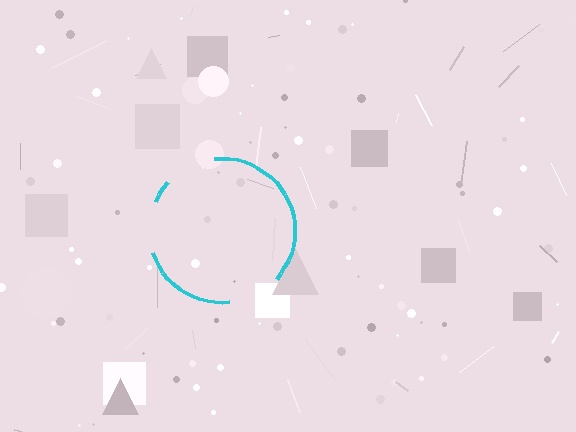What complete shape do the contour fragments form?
The contour fragments form a circle.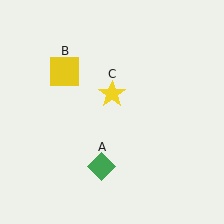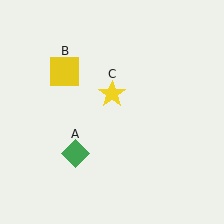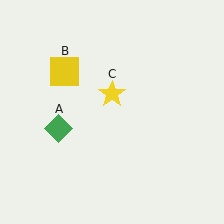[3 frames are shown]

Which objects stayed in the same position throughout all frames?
Yellow square (object B) and yellow star (object C) remained stationary.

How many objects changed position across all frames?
1 object changed position: green diamond (object A).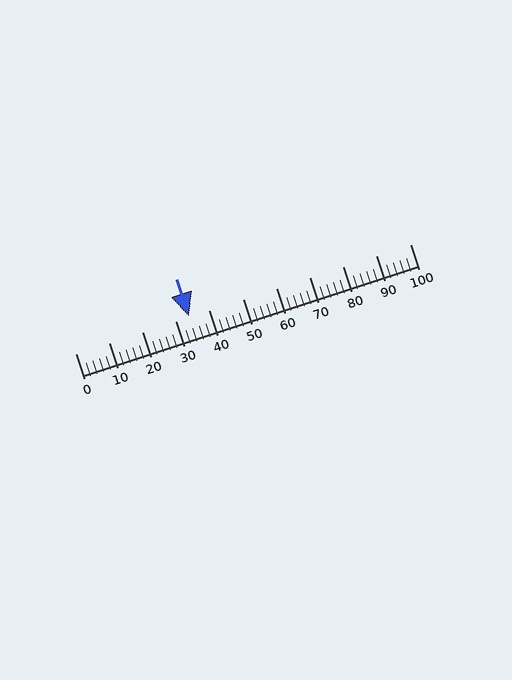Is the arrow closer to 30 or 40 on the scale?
The arrow is closer to 30.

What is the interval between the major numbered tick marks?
The major tick marks are spaced 10 units apart.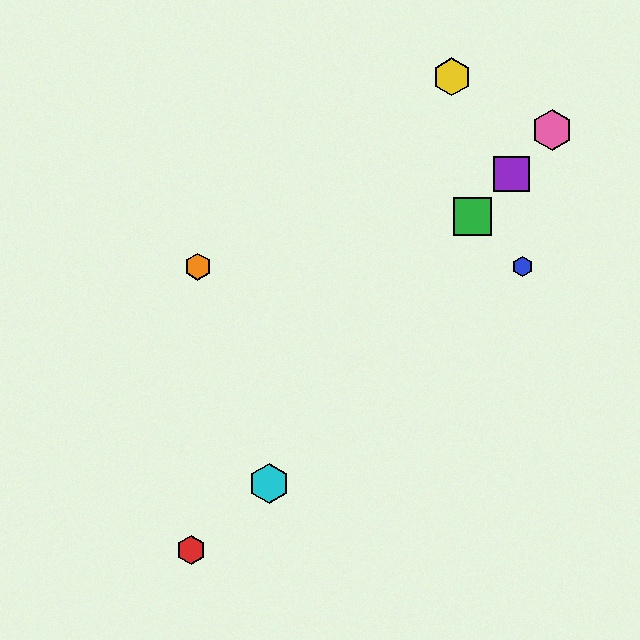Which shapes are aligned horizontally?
The blue hexagon, the orange hexagon are aligned horizontally.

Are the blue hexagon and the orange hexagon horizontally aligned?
Yes, both are at y≈267.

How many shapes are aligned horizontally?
2 shapes (the blue hexagon, the orange hexagon) are aligned horizontally.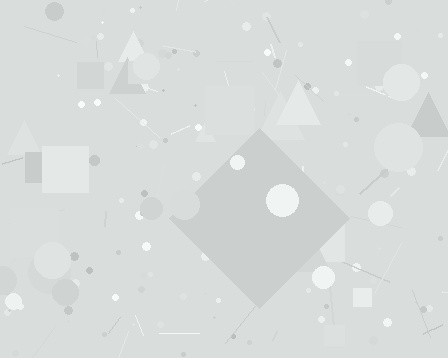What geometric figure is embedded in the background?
A diamond is embedded in the background.